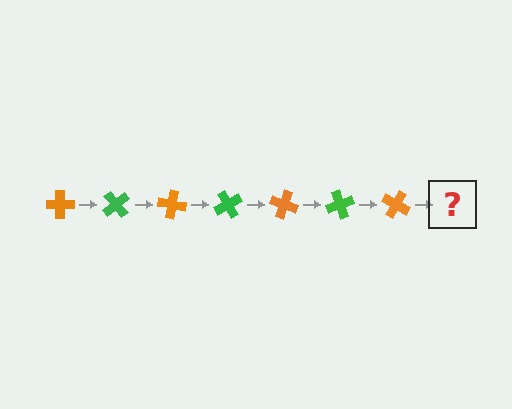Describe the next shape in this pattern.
It should be a green cross, rotated 350 degrees from the start.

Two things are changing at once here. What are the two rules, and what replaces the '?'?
The two rules are that it rotates 50 degrees each step and the color cycles through orange and green. The '?' should be a green cross, rotated 350 degrees from the start.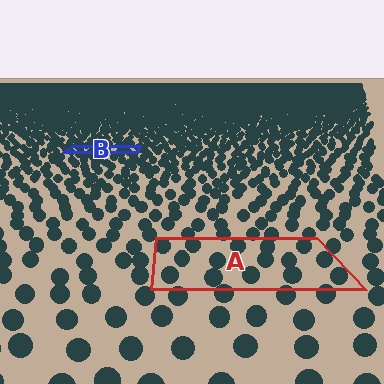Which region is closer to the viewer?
Region A is closer. The texture elements there are larger and more spread out.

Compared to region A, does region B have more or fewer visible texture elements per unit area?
Region B has more texture elements per unit area — they are packed more densely because it is farther away.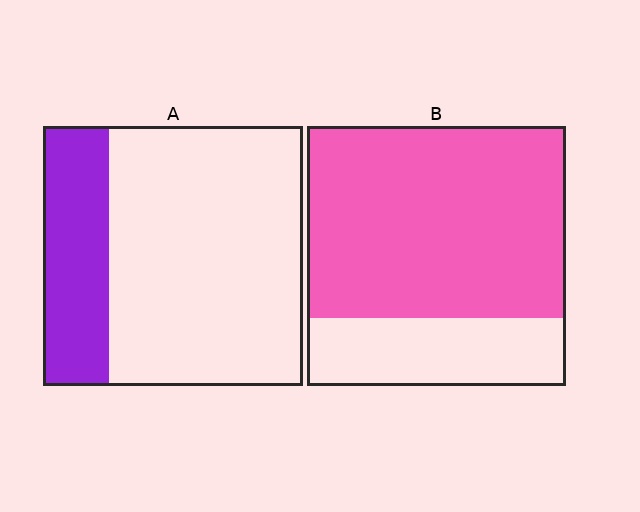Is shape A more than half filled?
No.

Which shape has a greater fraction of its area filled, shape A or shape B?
Shape B.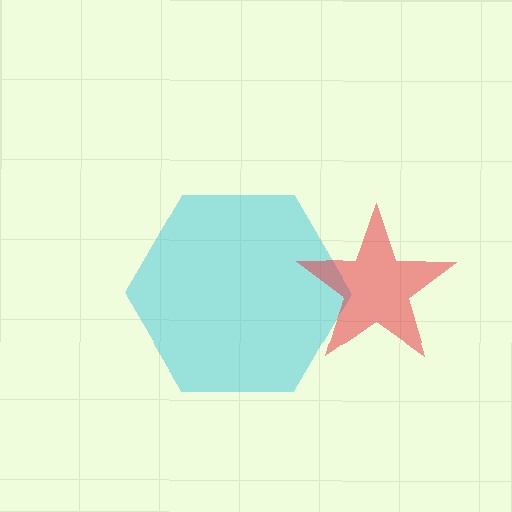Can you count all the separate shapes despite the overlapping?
Yes, there are 2 separate shapes.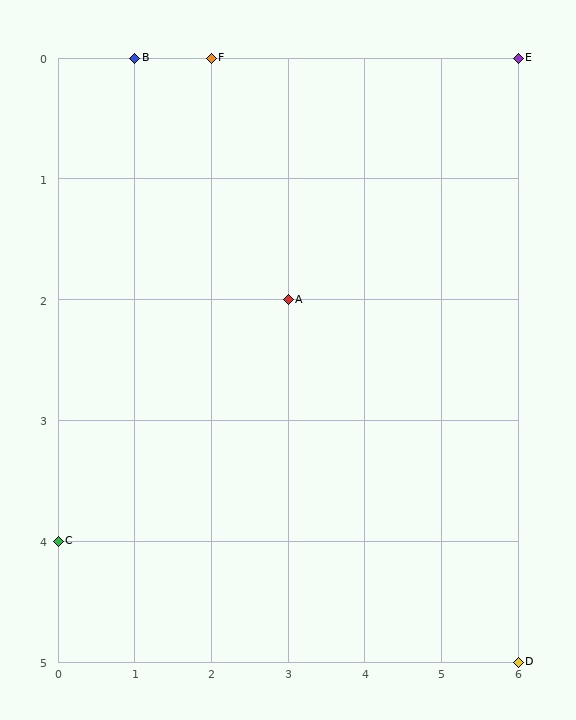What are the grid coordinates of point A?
Point A is at grid coordinates (3, 2).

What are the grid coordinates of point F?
Point F is at grid coordinates (2, 0).